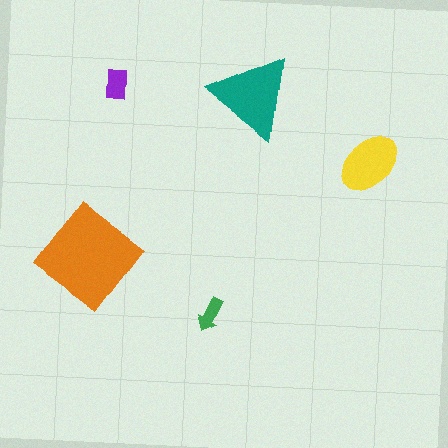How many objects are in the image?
There are 5 objects in the image.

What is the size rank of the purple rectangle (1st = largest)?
4th.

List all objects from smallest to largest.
The green arrow, the purple rectangle, the yellow ellipse, the teal triangle, the orange diamond.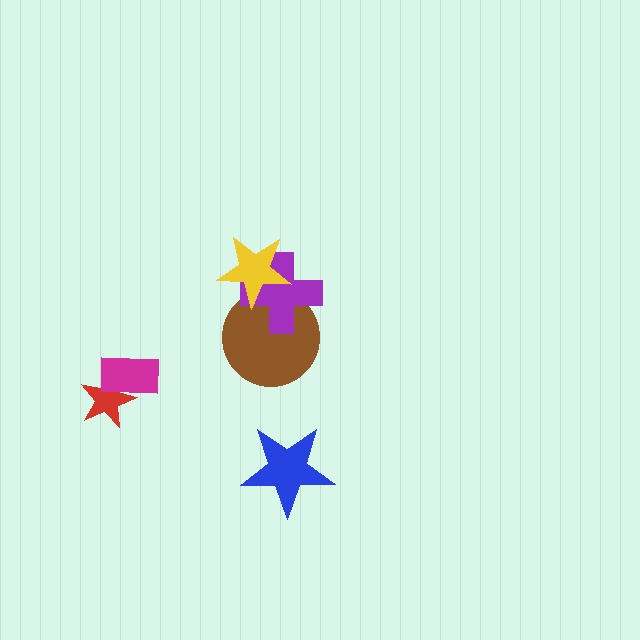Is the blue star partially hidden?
No, no other shape covers it.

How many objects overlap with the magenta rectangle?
1 object overlaps with the magenta rectangle.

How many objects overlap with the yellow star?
2 objects overlap with the yellow star.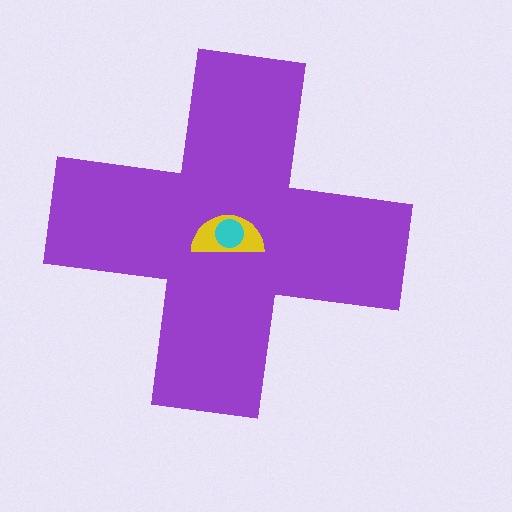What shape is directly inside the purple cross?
The yellow semicircle.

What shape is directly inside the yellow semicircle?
The cyan circle.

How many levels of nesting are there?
3.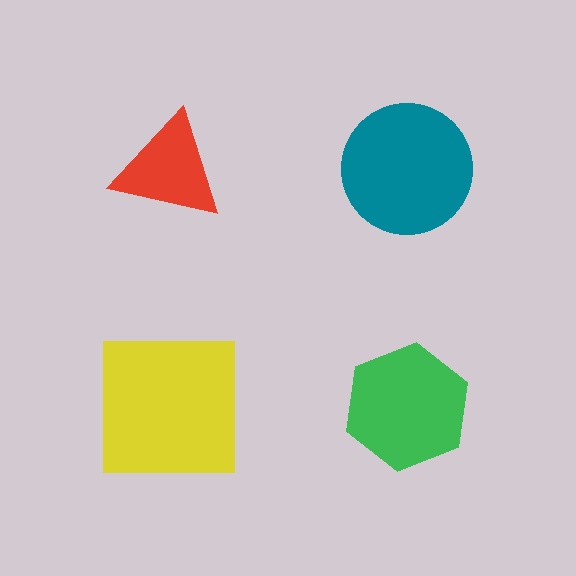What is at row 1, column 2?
A teal circle.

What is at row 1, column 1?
A red triangle.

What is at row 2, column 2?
A green hexagon.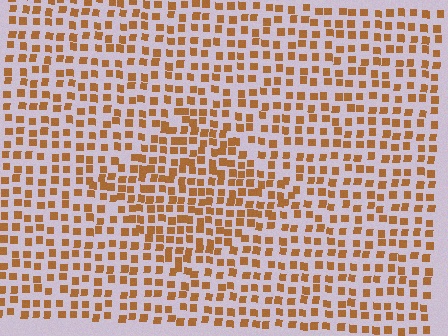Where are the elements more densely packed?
The elements are more densely packed inside the diamond boundary.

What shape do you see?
I see a diamond.